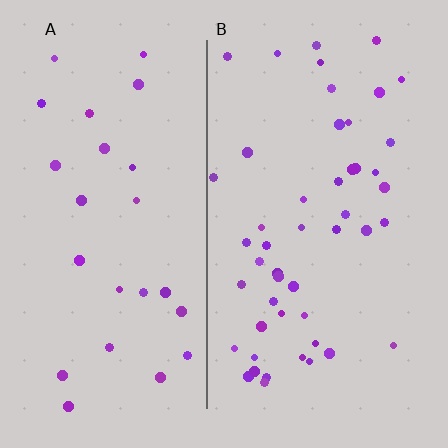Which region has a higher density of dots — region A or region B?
B (the right).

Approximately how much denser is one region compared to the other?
Approximately 1.9× — region B over region A.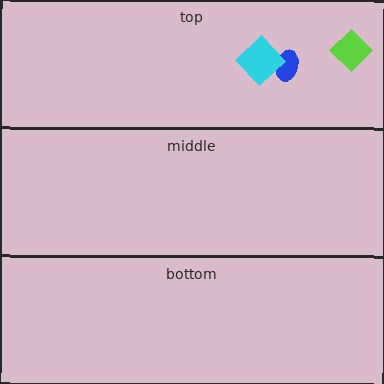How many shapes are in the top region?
3.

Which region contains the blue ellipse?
The top region.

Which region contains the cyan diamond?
The top region.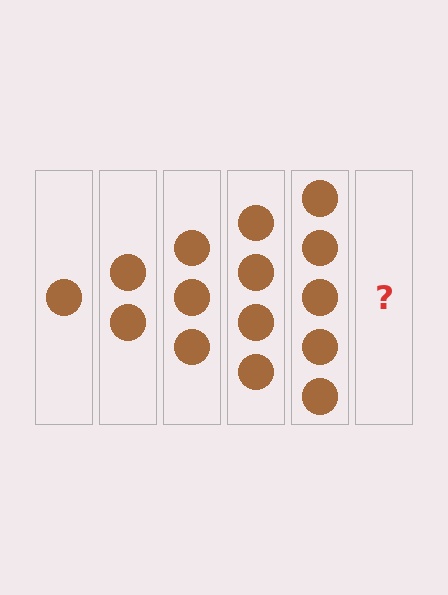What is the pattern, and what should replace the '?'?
The pattern is that each step adds one more circle. The '?' should be 6 circles.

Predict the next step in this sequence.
The next step is 6 circles.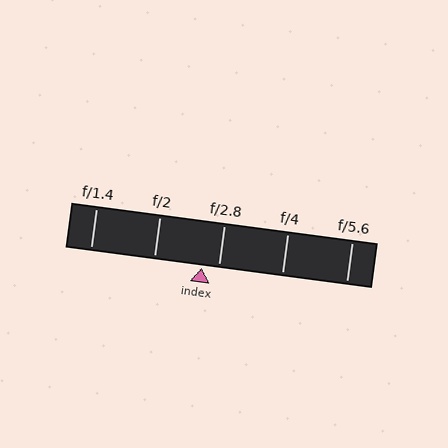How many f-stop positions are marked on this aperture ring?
There are 5 f-stop positions marked.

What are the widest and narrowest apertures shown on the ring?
The widest aperture shown is f/1.4 and the narrowest is f/5.6.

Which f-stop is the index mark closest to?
The index mark is closest to f/2.8.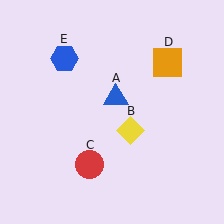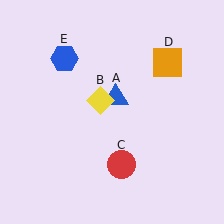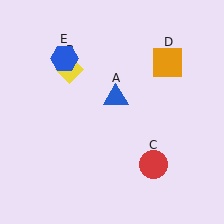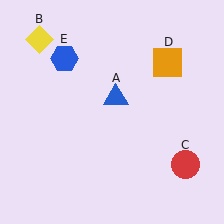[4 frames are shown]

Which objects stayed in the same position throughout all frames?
Blue triangle (object A) and orange square (object D) and blue hexagon (object E) remained stationary.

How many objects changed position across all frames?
2 objects changed position: yellow diamond (object B), red circle (object C).